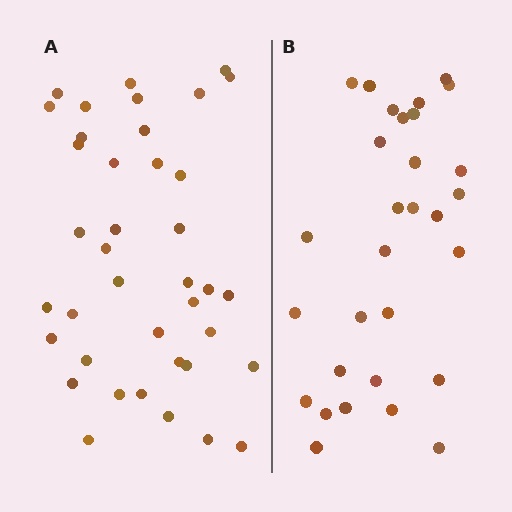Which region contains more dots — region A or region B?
Region A (the left region) has more dots.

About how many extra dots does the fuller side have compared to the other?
Region A has roughly 8 or so more dots than region B.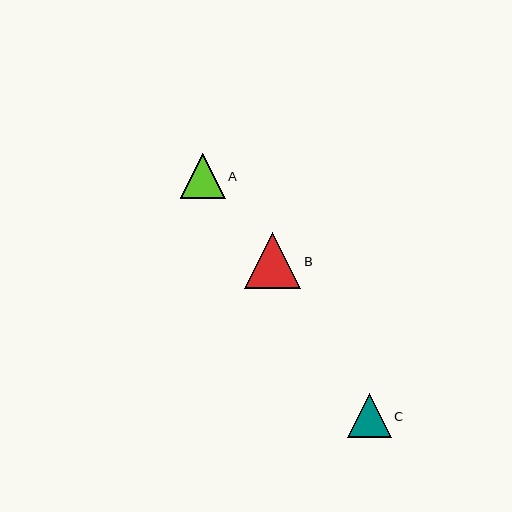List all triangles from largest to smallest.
From largest to smallest: B, A, C.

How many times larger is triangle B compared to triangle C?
Triangle B is approximately 1.3 times the size of triangle C.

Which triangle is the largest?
Triangle B is the largest with a size of approximately 56 pixels.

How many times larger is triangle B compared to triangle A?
Triangle B is approximately 1.3 times the size of triangle A.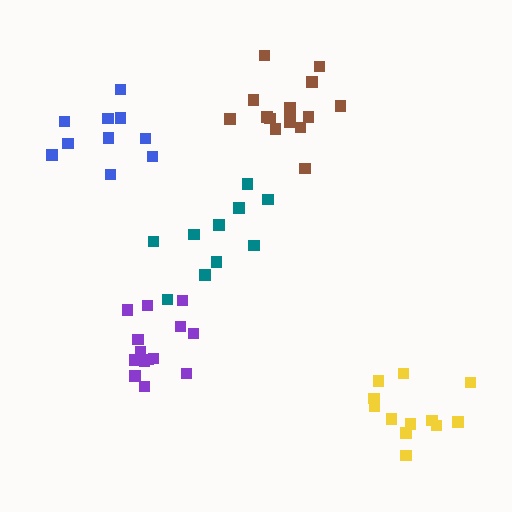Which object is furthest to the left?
The blue cluster is leftmost.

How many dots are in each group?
Group 1: 10 dots, Group 2: 10 dots, Group 3: 14 dots, Group 4: 12 dots, Group 5: 15 dots (61 total).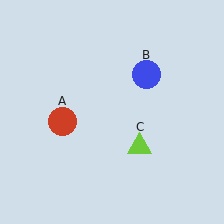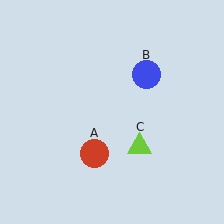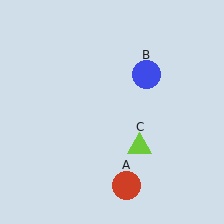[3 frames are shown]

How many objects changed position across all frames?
1 object changed position: red circle (object A).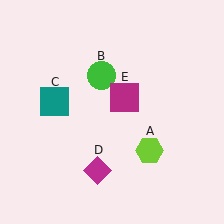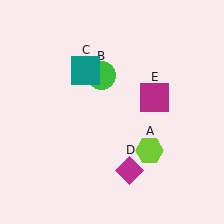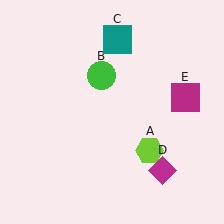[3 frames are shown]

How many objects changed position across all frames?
3 objects changed position: teal square (object C), magenta diamond (object D), magenta square (object E).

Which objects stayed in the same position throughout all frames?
Lime hexagon (object A) and green circle (object B) remained stationary.